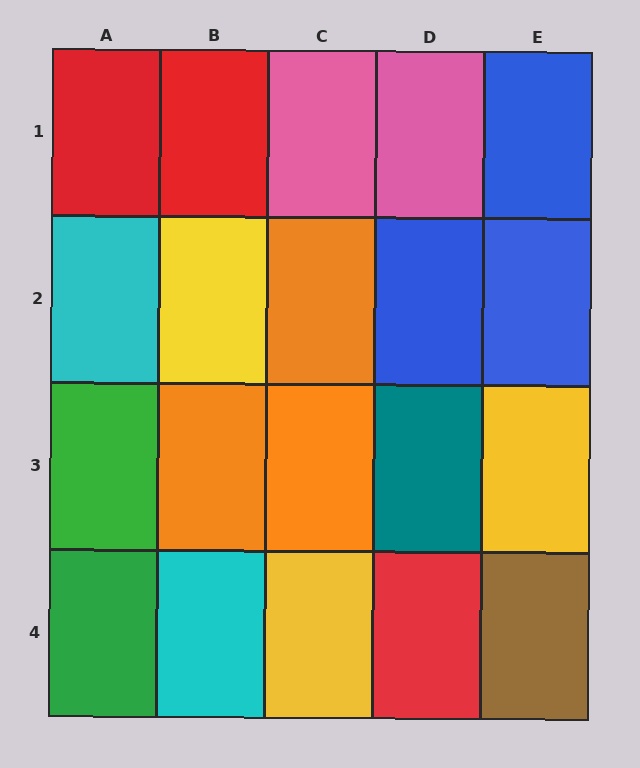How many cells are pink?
2 cells are pink.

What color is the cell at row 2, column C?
Orange.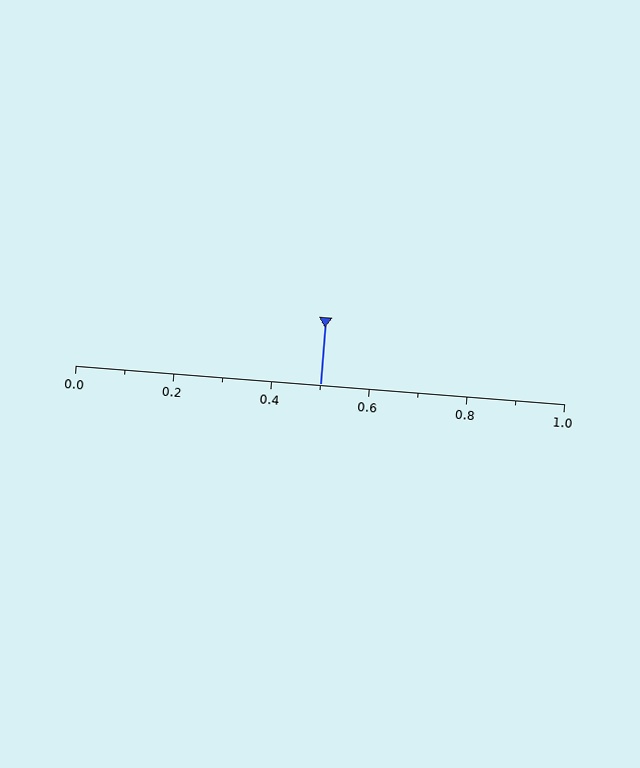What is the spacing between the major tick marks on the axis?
The major ticks are spaced 0.2 apart.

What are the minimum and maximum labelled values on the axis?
The axis runs from 0.0 to 1.0.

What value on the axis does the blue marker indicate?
The marker indicates approximately 0.5.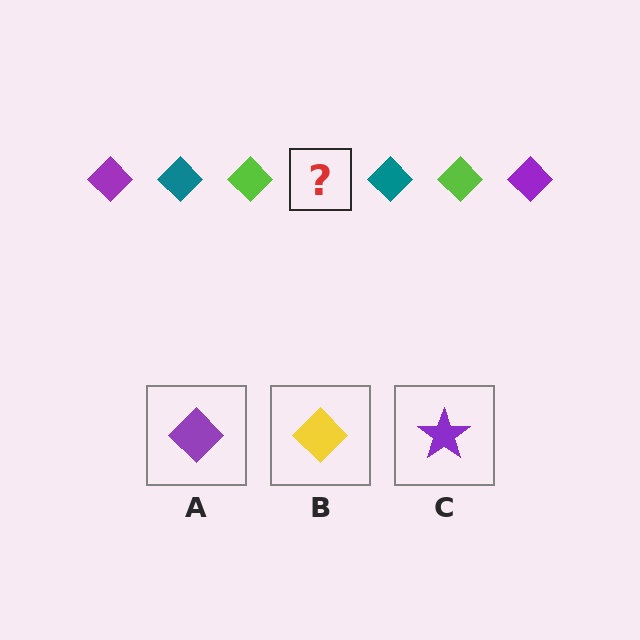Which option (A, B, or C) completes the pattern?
A.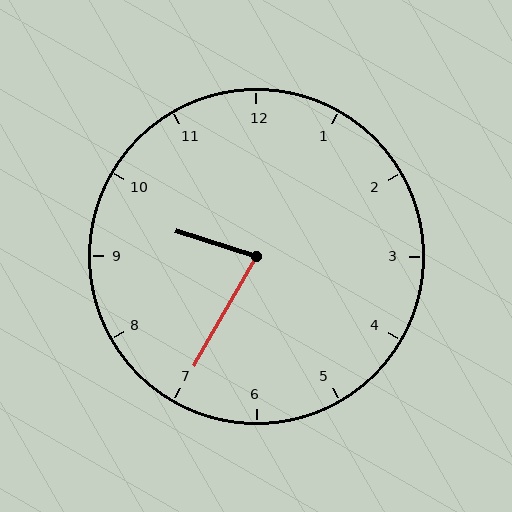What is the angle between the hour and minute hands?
Approximately 78 degrees.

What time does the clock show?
9:35.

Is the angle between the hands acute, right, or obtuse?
It is acute.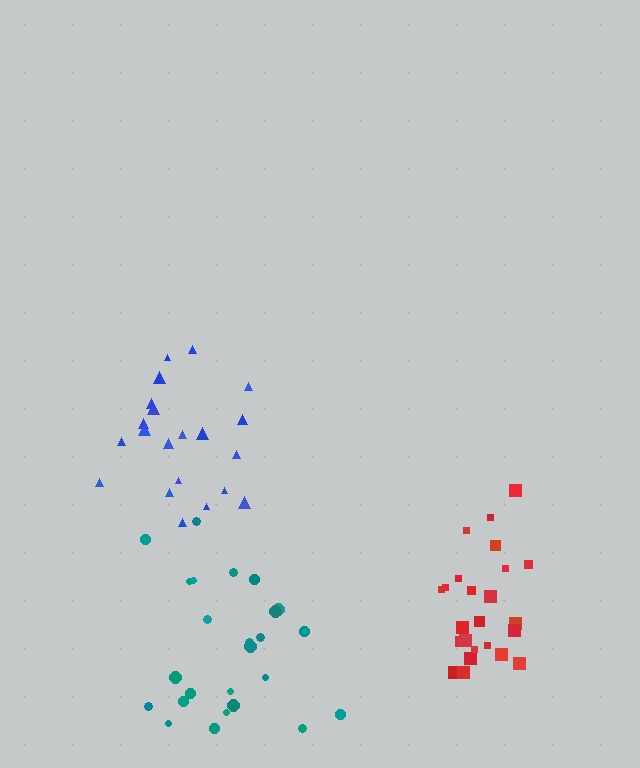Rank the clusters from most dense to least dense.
red, blue, teal.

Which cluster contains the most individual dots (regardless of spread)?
Teal (26).